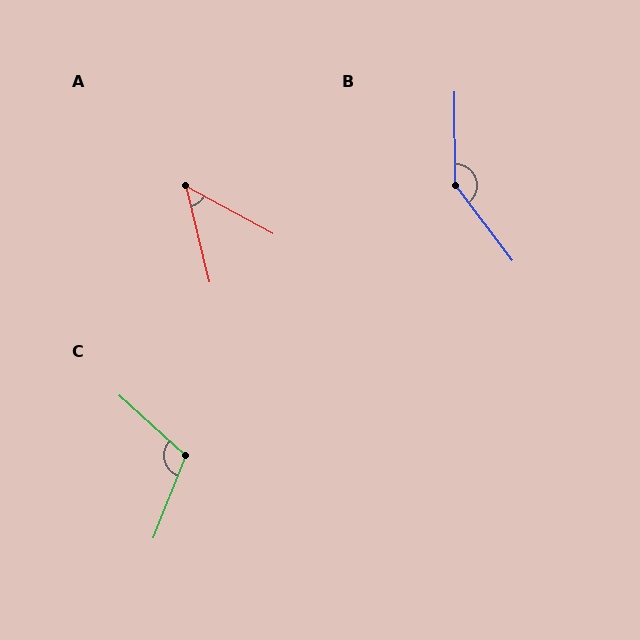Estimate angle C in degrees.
Approximately 111 degrees.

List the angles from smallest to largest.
A (48°), C (111°), B (143°).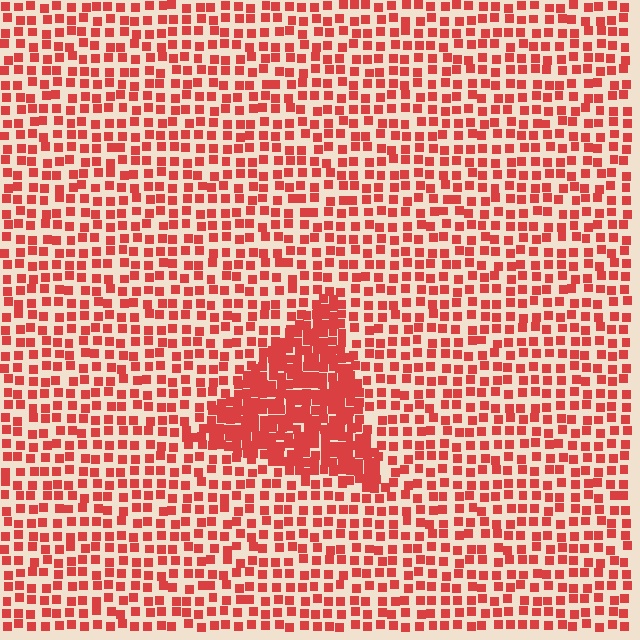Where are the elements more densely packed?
The elements are more densely packed inside the triangle boundary.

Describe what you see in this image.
The image contains small red elements arranged at two different densities. A triangle-shaped region is visible where the elements are more densely packed than the surrounding area.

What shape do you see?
I see a triangle.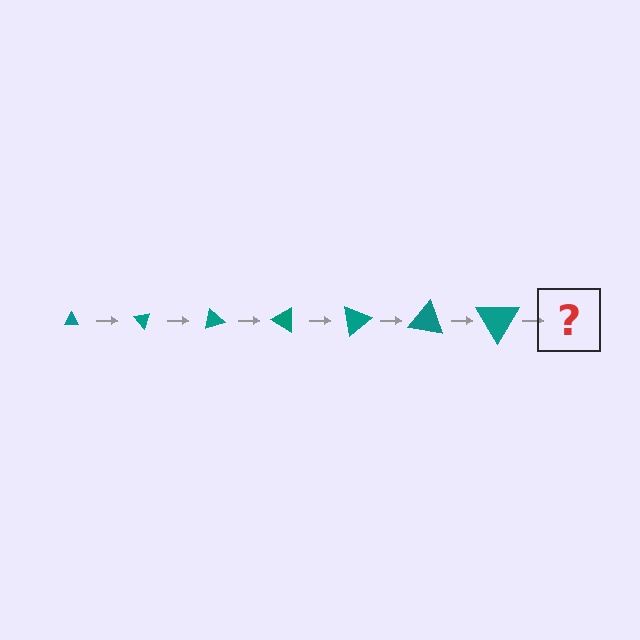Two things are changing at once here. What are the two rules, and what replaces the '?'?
The two rules are that the triangle grows larger each step and it rotates 50 degrees each step. The '?' should be a triangle, larger than the previous one and rotated 350 degrees from the start.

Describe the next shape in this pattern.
It should be a triangle, larger than the previous one and rotated 350 degrees from the start.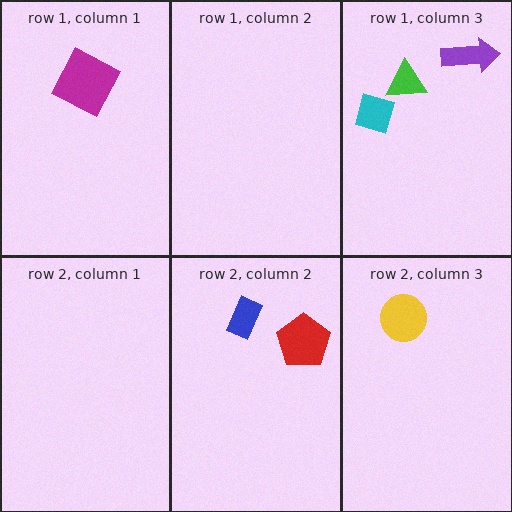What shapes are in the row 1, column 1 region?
The magenta square.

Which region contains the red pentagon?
The row 2, column 2 region.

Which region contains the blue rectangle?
The row 2, column 2 region.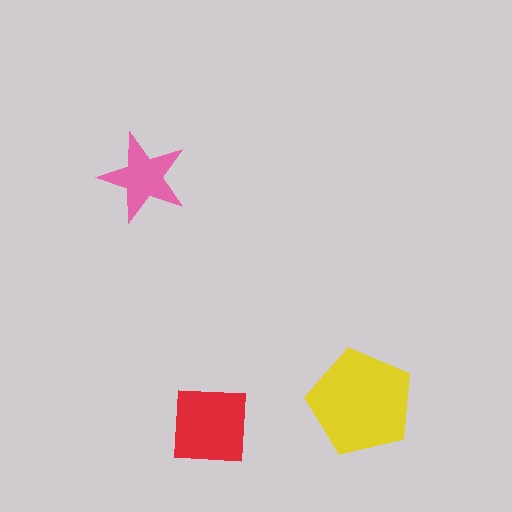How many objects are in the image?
There are 3 objects in the image.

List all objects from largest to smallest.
The yellow pentagon, the red square, the pink star.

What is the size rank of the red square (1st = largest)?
2nd.